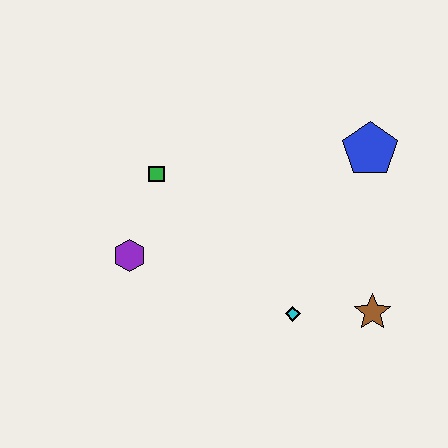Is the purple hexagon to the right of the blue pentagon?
No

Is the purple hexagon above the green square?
No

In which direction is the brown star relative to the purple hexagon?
The brown star is to the right of the purple hexagon.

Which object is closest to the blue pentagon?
The brown star is closest to the blue pentagon.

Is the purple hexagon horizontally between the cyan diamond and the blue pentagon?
No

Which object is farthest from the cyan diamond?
The green square is farthest from the cyan diamond.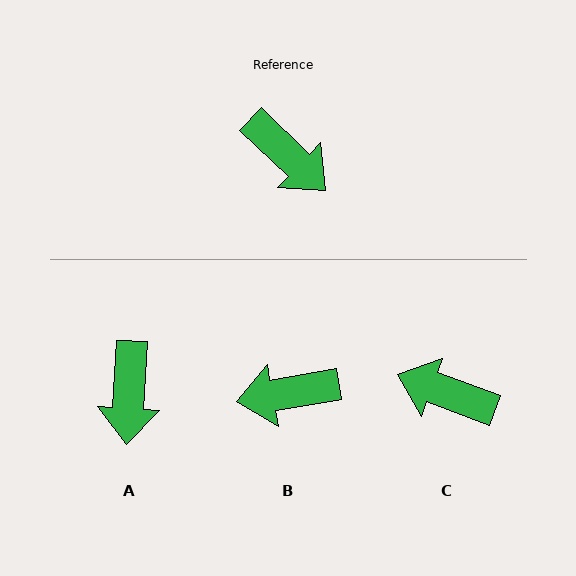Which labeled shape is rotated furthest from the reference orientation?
C, about 157 degrees away.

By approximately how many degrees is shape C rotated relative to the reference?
Approximately 157 degrees clockwise.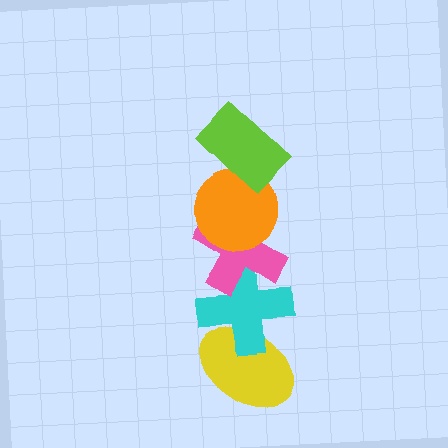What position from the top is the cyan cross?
The cyan cross is 4th from the top.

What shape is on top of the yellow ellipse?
The cyan cross is on top of the yellow ellipse.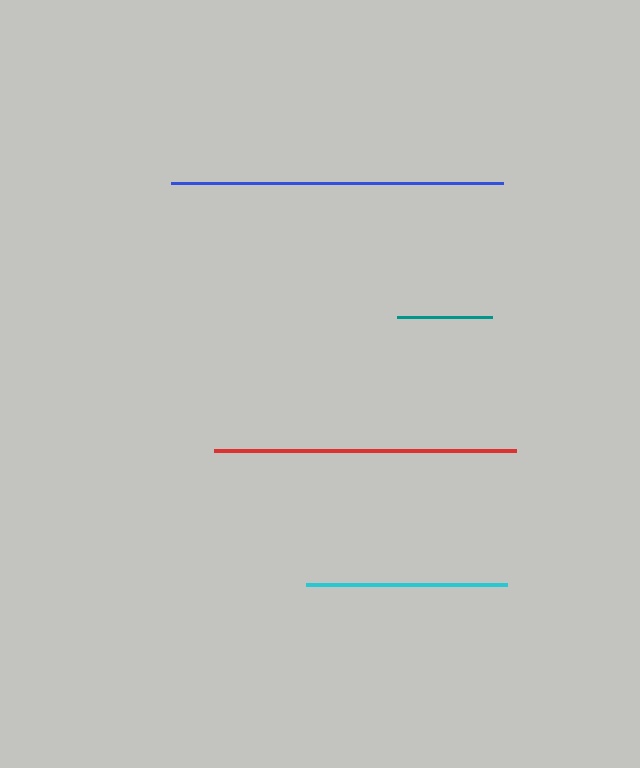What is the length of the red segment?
The red segment is approximately 303 pixels long.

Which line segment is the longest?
The blue line is the longest at approximately 333 pixels.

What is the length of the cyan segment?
The cyan segment is approximately 201 pixels long.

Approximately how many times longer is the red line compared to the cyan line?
The red line is approximately 1.5 times the length of the cyan line.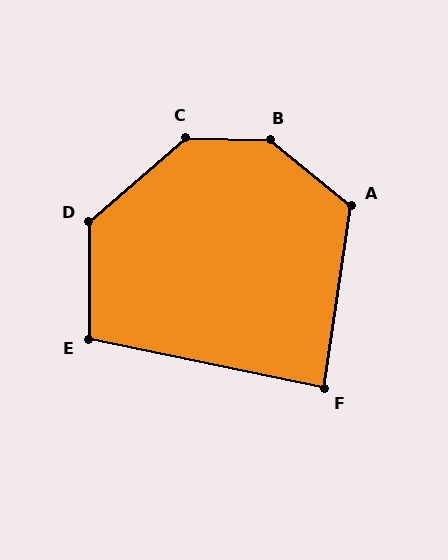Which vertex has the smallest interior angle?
F, at approximately 87 degrees.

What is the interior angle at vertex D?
Approximately 131 degrees (obtuse).